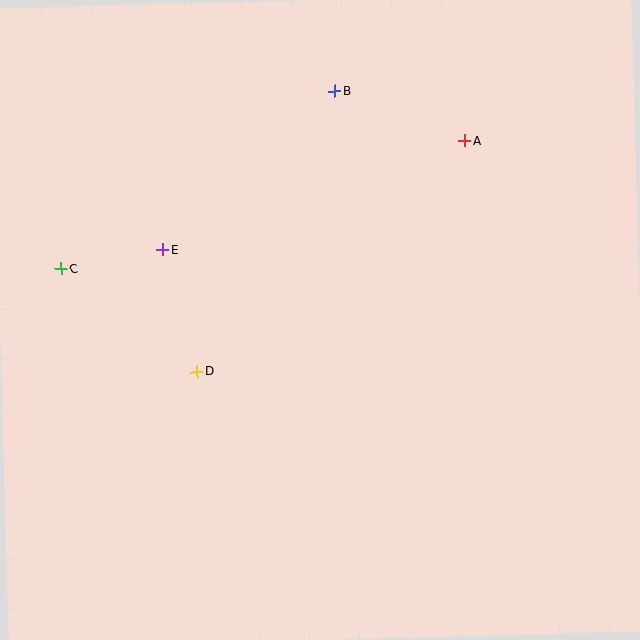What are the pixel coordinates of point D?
Point D is at (197, 372).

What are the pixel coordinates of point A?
Point A is at (465, 141).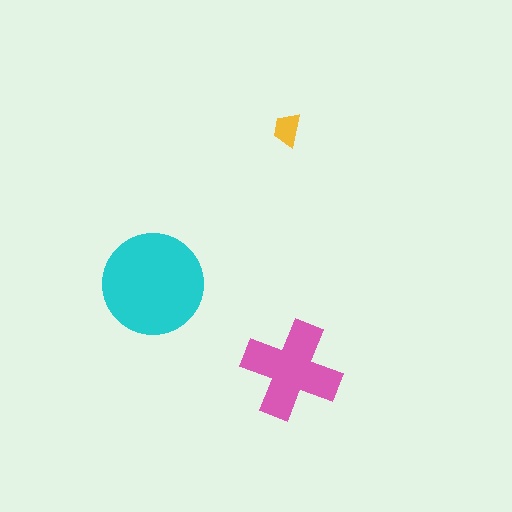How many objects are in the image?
There are 3 objects in the image.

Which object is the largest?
The cyan circle.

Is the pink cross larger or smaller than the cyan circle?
Smaller.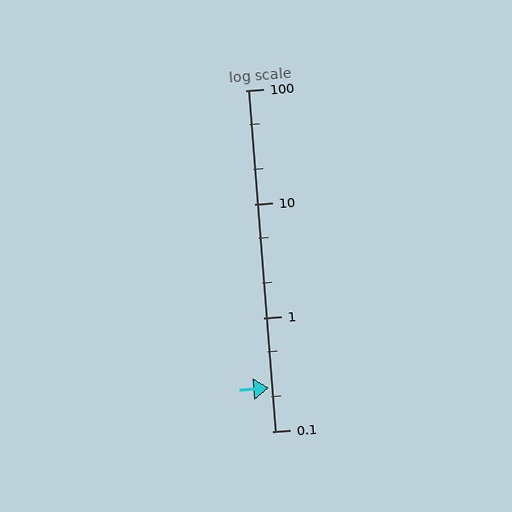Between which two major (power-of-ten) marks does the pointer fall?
The pointer is between 0.1 and 1.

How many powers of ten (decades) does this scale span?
The scale spans 3 decades, from 0.1 to 100.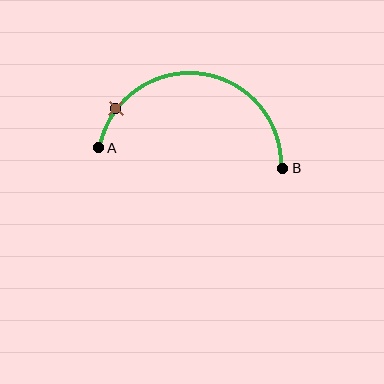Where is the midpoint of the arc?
The arc midpoint is the point on the curve farthest from the straight line joining A and B. It sits above that line.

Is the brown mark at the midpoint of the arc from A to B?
No. The brown mark lies on the arc but is closer to endpoint A. The arc midpoint would be at the point on the curve equidistant along the arc from both A and B.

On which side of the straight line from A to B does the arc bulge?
The arc bulges above the straight line connecting A and B.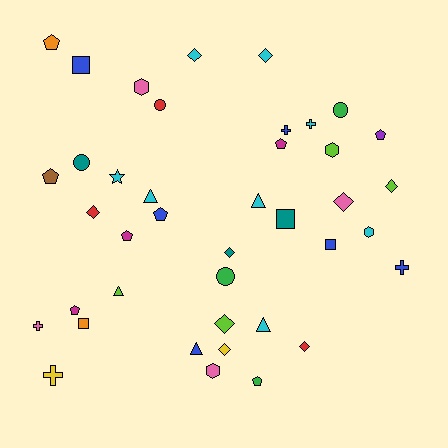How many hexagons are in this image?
There are 4 hexagons.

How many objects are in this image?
There are 40 objects.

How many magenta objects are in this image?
There are 3 magenta objects.